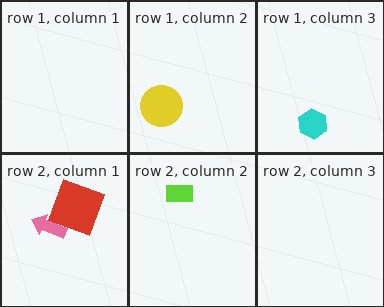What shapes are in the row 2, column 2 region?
The lime rectangle.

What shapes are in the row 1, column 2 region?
The yellow circle.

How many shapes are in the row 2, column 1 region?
2.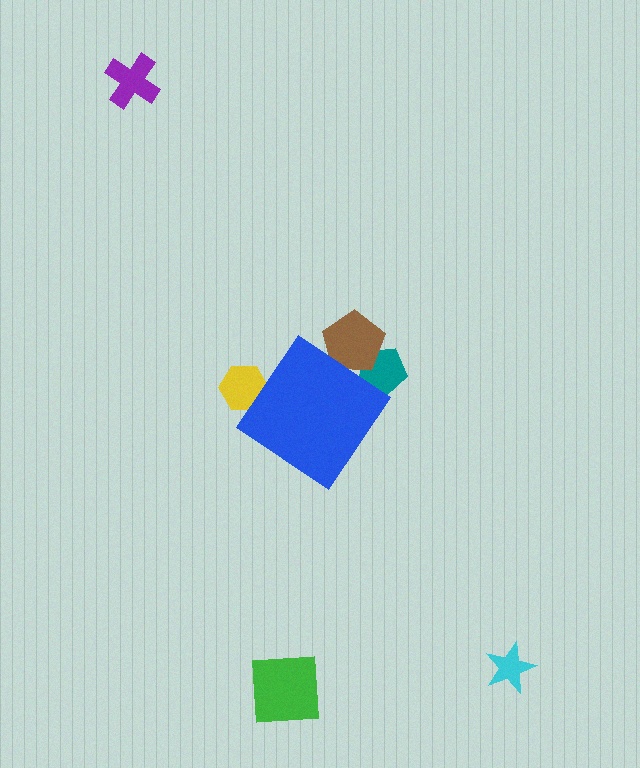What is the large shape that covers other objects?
A blue diamond.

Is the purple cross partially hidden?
No, the purple cross is fully visible.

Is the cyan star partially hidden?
No, the cyan star is fully visible.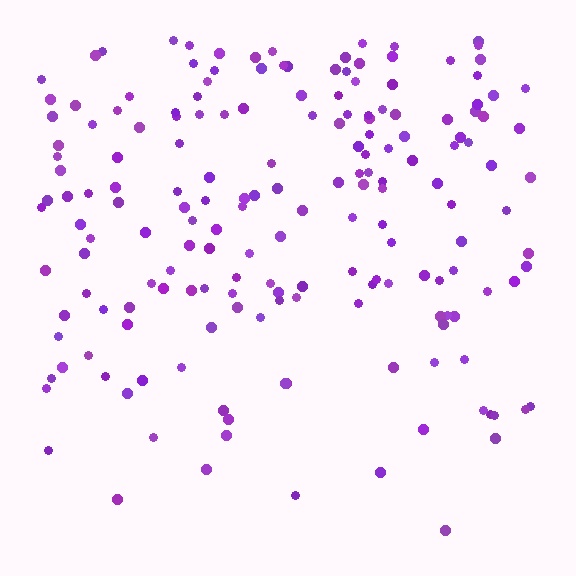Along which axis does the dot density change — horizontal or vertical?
Vertical.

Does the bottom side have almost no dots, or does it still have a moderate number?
Still a moderate number, just noticeably fewer than the top.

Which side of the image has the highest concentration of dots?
The top.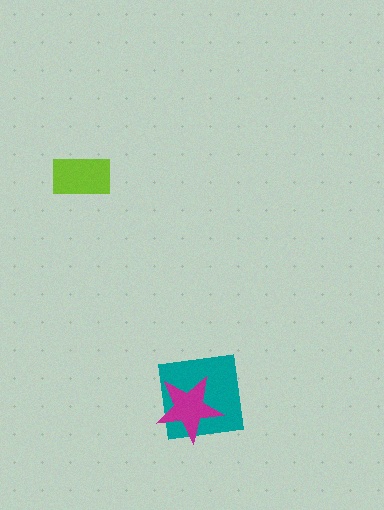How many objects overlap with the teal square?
1 object overlaps with the teal square.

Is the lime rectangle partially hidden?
No, no other shape covers it.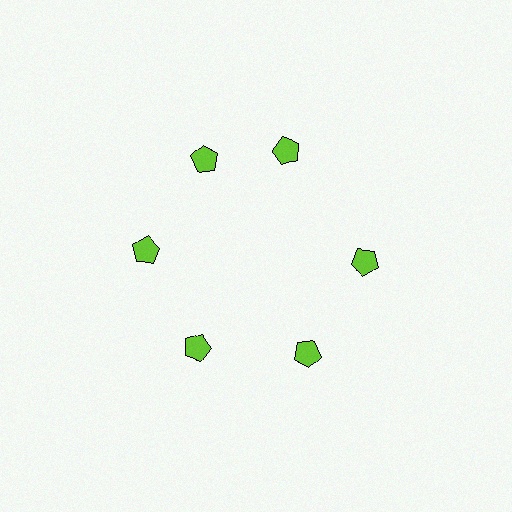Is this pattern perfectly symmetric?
No. The 6 lime pentagons are arranged in a ring, but one element near the 1 o'clock position is rotated out of alignment along the ring, breaking the 6-fold rotational symmetry.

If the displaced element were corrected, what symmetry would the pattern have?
It would have 6-fold rotational symmetry — the pattern would map onto itself every 60 degrees.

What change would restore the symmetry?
The symmetry would be restored by rotating it back into even spacing with its neighbors so that all 6 pentagons sit at equal angles and equal distance from the center.